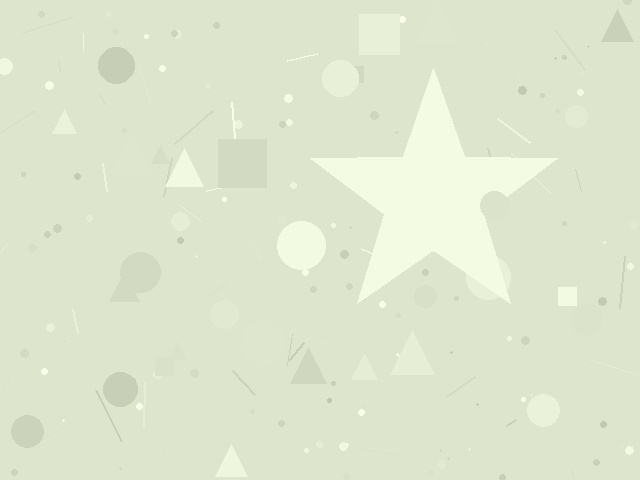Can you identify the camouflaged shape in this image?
The camouflaged shape is a star.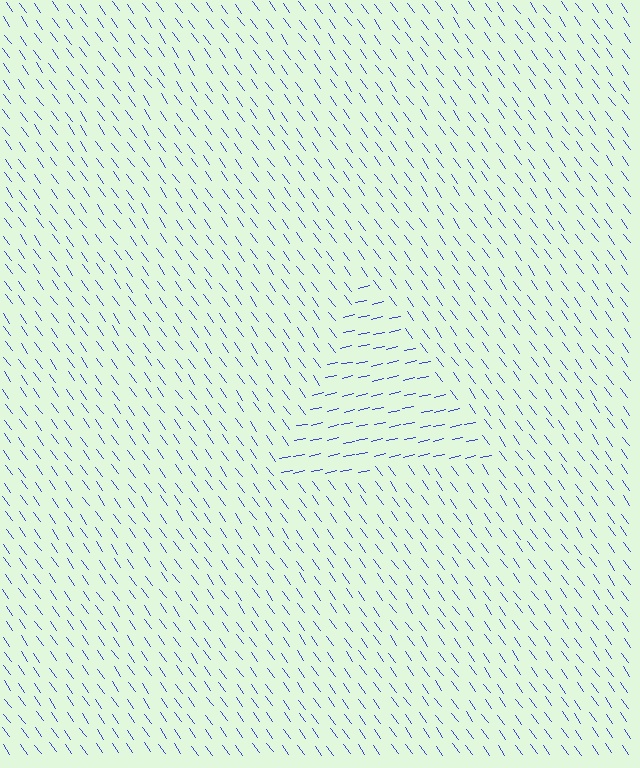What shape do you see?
I see a triangle.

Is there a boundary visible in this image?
Yes, there is a texture boundary formed by a change in line orientation.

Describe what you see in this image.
The image is filled with small blue line segments. A triangle region in the image has lines oriented differently from the surrounding lines, creating a visible texture boundary.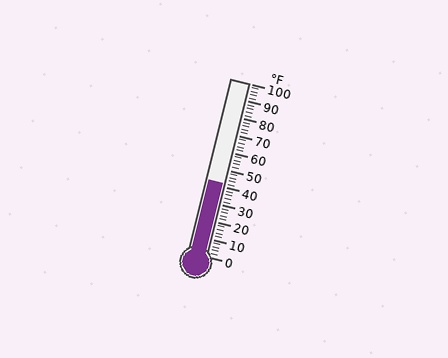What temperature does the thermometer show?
The thermometer shows approximately 42°F.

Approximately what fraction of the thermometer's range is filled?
The thermometer is filled to approximately 40% of its range.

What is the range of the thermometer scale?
The thermometer scale ranges from 0°F to 100°F.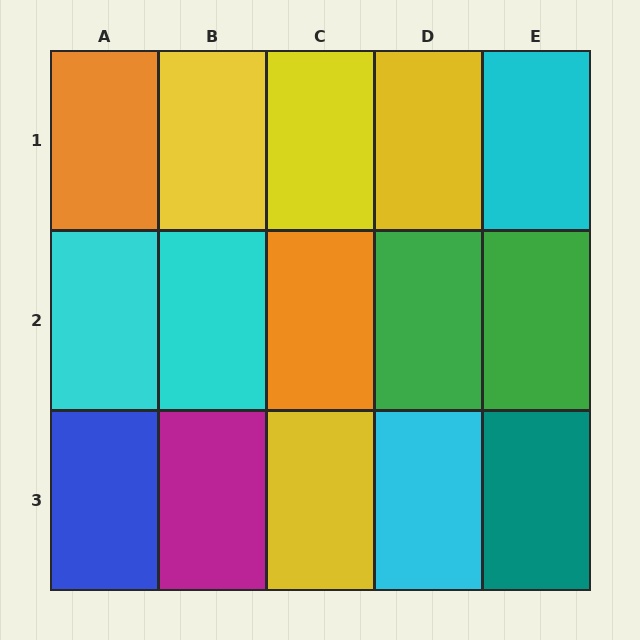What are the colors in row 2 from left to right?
Cyan, cyan, orange, green, green.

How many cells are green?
2 cells are green.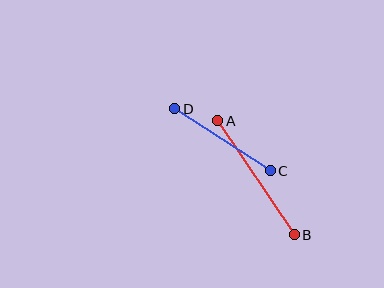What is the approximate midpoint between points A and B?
The midpoint is at approximately (256, 178) pixels.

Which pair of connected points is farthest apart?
Points A and B are farthest apart.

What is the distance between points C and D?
The distance is approximately 114 pixels.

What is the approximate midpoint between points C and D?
The midpoint is at approximately (222, 140) pixels.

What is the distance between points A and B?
The distance is approximately 137 pixels.